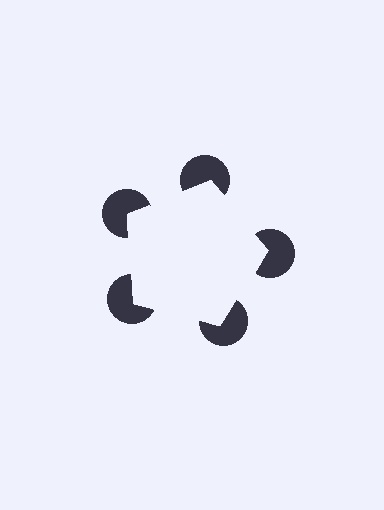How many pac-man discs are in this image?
There are 5 — one at each vertex of the illusory pentagon.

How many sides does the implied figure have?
5 sides.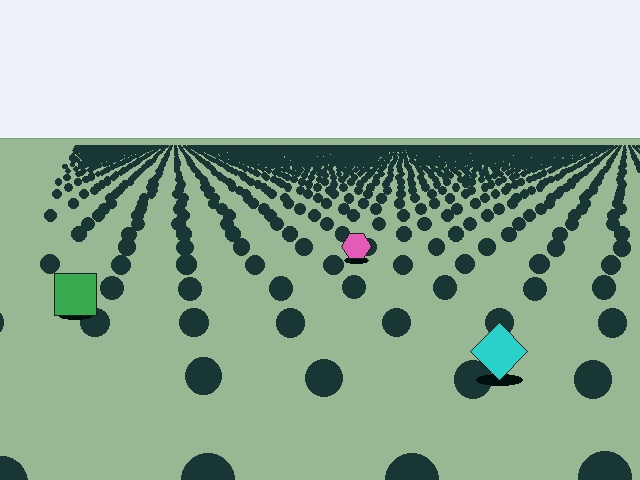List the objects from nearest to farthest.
From nearest to farthest: the cyan diamond, the green square, the pink hexagon.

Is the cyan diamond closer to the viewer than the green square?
Yes. The cyan diamond is closer — you can tell from the texture gradient: the ground texture is coarser near it.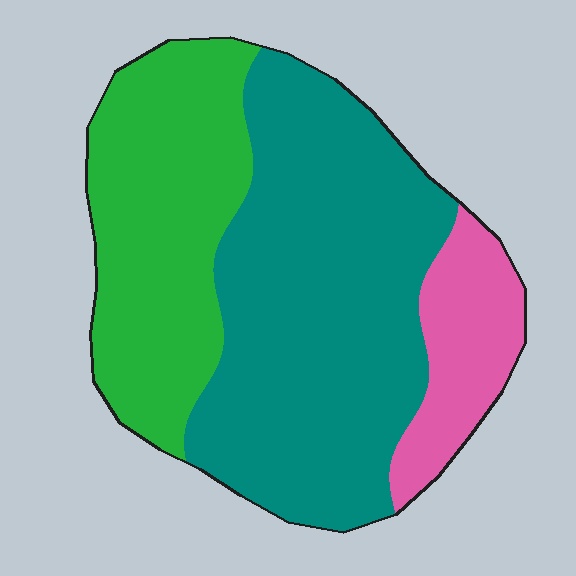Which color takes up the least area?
Pink, at roughly 15%.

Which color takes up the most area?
Teal, at roughly 55%.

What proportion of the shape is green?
Green takes up about one third (1/3) of the shape.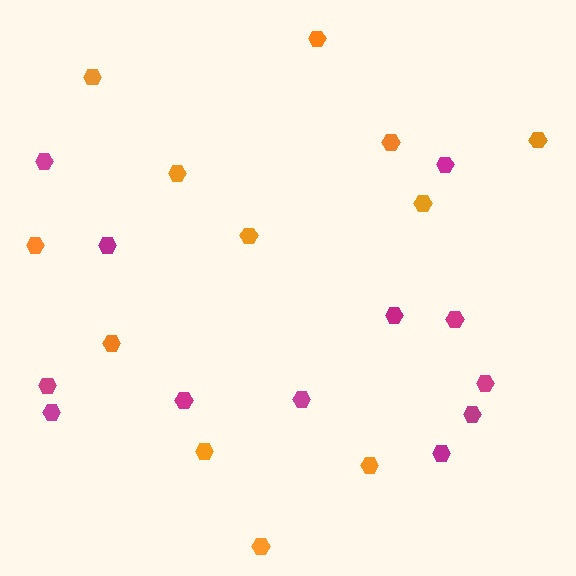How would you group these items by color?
There are 2 groups: one group of orange hexagons (12) and one group of magenta hexagons (12).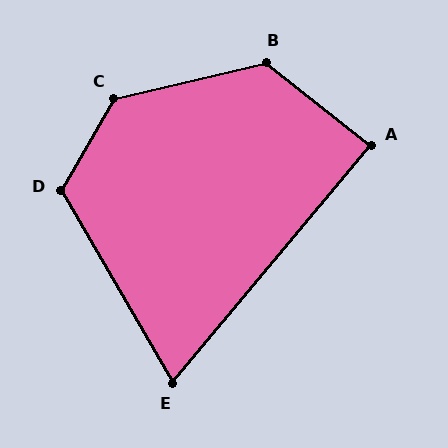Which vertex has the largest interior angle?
C, at approximately 133 degrees.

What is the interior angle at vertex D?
Approximately 120 degrees (obtuse).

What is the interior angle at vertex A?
Approximately 89 degrees (approximately right).